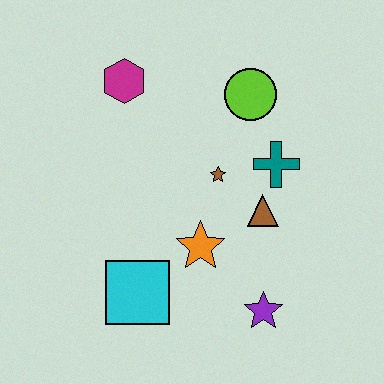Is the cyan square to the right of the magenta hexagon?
Yes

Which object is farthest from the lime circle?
The cyan square is farthest from the lime circle.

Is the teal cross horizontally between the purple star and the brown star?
No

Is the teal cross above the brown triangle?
Yes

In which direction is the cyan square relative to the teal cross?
The cyan square is to the left of the teal cross.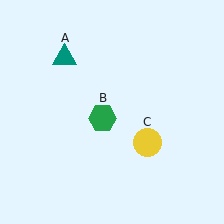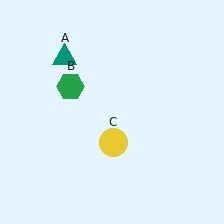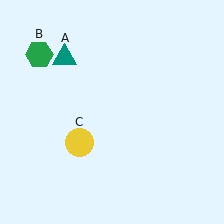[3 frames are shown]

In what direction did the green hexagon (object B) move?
The green hexagon (object B) moved up and to the left.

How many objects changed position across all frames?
2 objects changed position: green hexagon (object B), yellow circle (object C).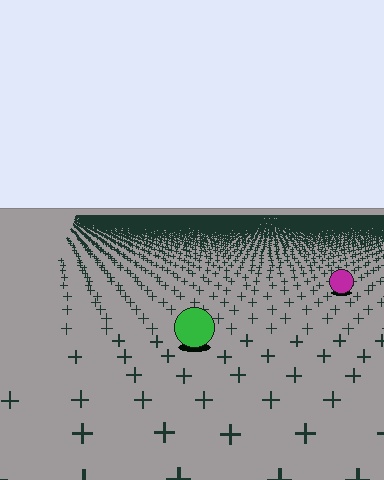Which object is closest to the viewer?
The green circle is closest. The texture marks near it are larger and more spread out.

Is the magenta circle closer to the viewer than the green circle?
No. The green circle is closer — you can tell from the texture gradient: the ground texture is coarser near it.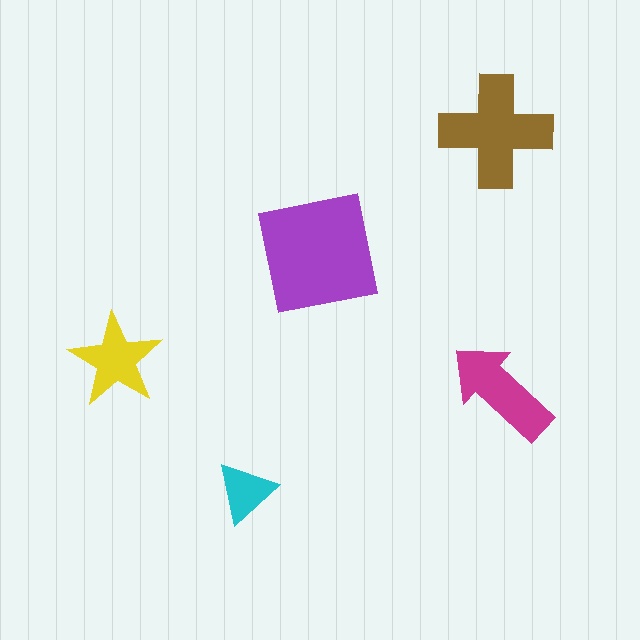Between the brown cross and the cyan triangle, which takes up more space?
The brown cross.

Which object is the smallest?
The cyan triangle.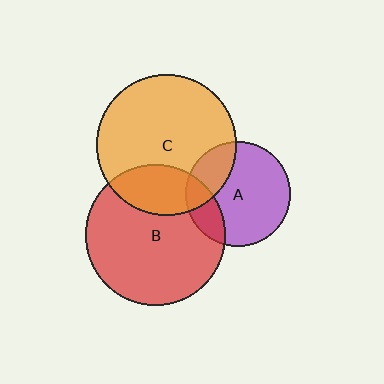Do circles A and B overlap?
Yes.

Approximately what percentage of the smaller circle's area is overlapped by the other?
Approximately 20%.